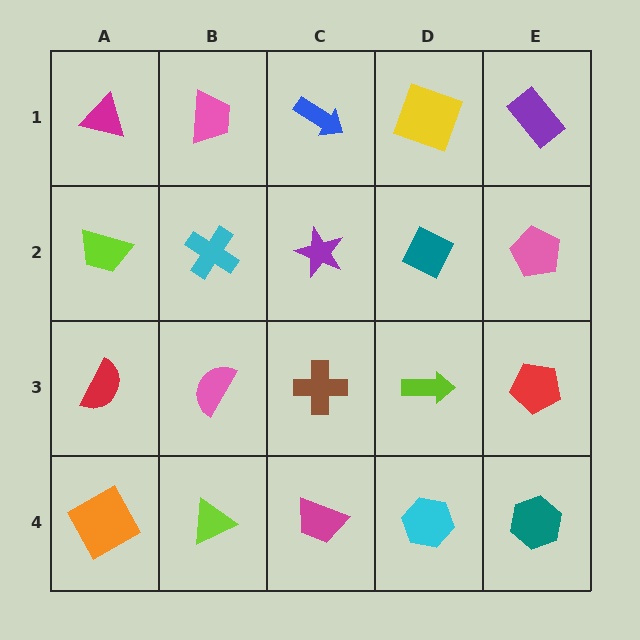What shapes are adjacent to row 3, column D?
A teal diamond (row 2, column D), a cyan hexagon (row 4, column D), a brown cross (row 3, column C), a red pentagon (row 3, column E).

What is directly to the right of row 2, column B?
A purple star.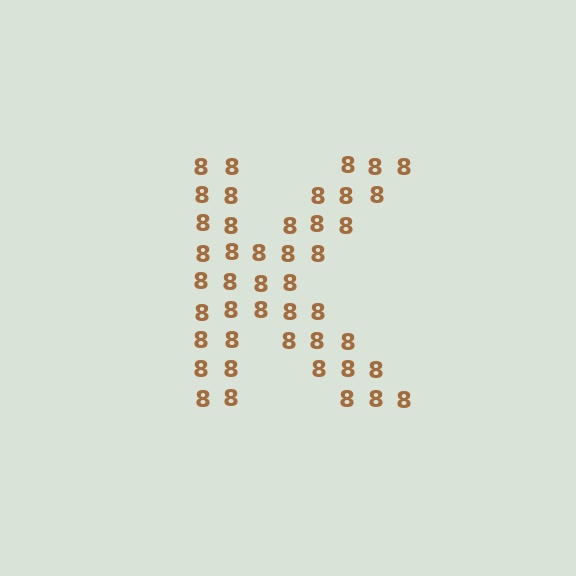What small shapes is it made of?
It is made of small digit 8's.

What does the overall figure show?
The overall figure shows the letter K.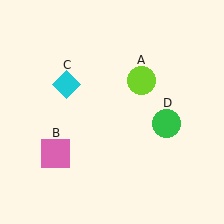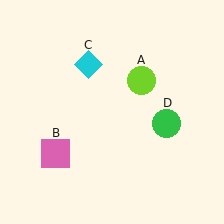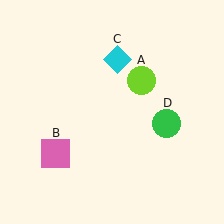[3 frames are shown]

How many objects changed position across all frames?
1 object changed position: cyan diamond (object C).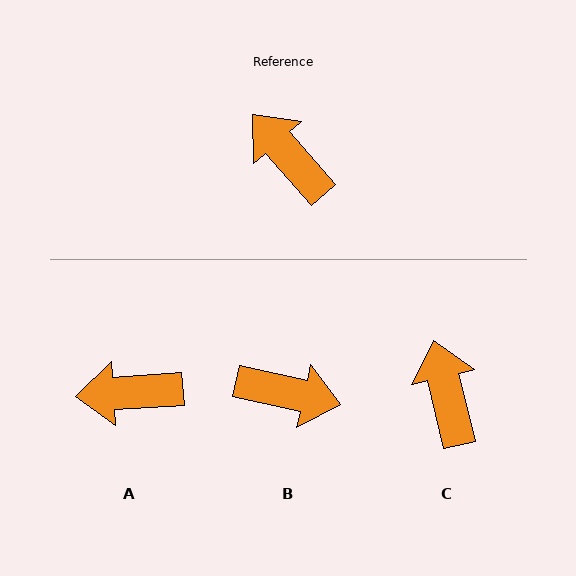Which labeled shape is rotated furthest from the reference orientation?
B, about 144 degrees away.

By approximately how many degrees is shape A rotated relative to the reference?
Approximately 53 degrees counter-clockwise.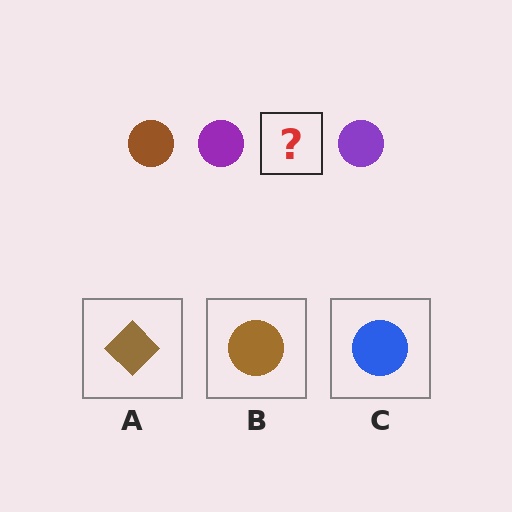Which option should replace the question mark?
Option B.